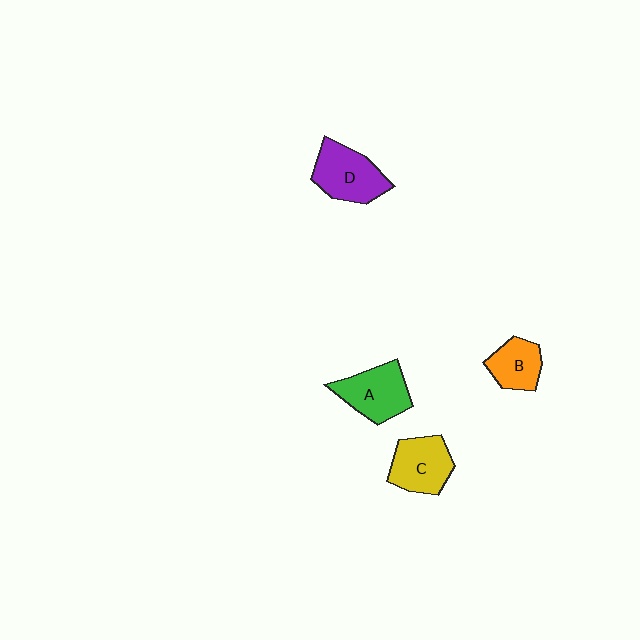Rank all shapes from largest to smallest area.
From largest to smallest: D (purple), A (green), C (yellow), B (orange).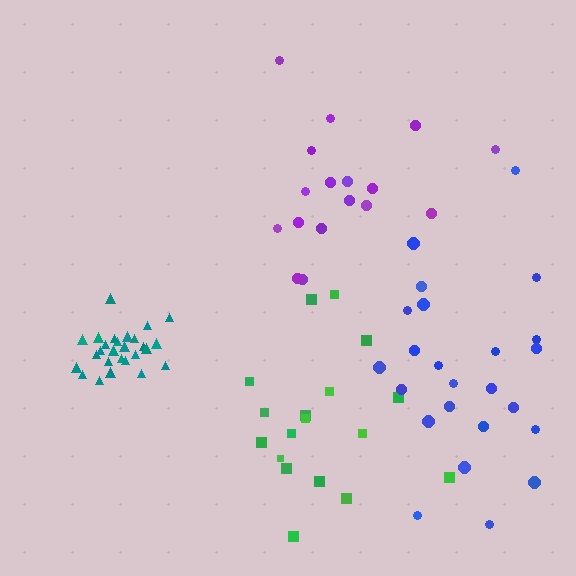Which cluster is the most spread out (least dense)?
Blue.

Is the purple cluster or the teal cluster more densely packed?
Teal.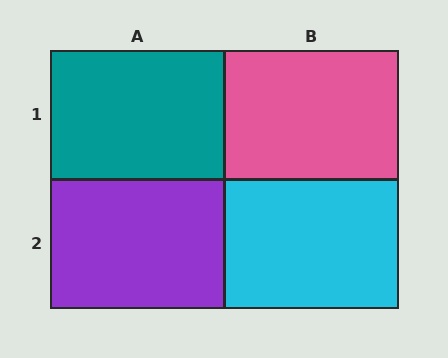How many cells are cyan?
1 cell is cyan.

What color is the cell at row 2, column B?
Cyan.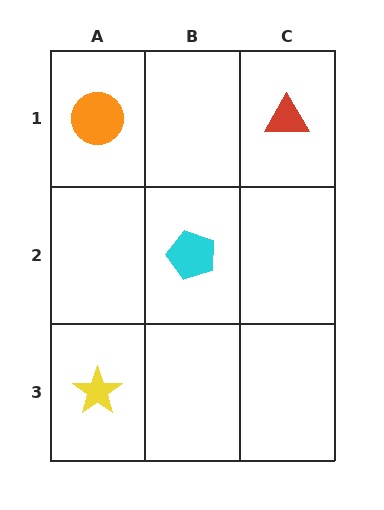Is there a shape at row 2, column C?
No, that cell is empty.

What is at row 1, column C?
A red triangle.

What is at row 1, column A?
An orange circle.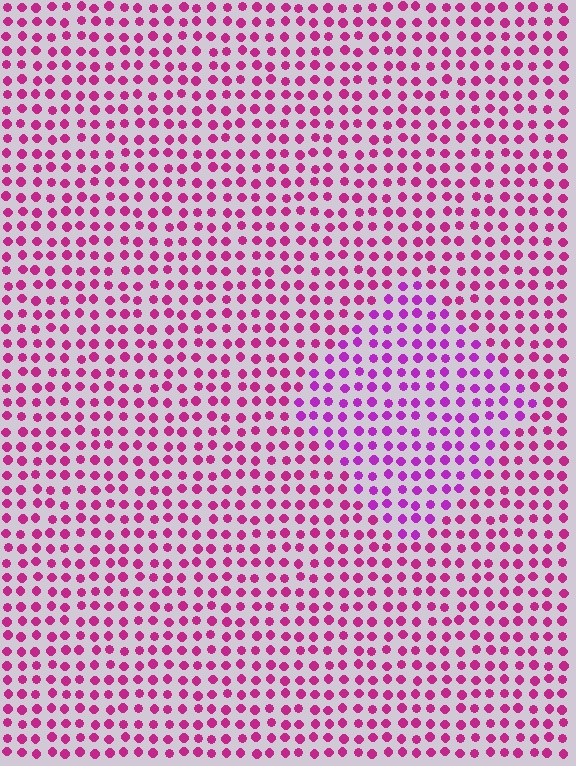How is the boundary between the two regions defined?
The boundary is defined purely by a slight shift in hue (about 27 degrees). Spacing, size, and orientation are identical on both sides.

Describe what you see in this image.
The image is filled with small magenta elements in a uniform arrangement. A diamond-shaped region is visible where the elements are tinted to a slightly different hue, forming a subtle color boundary.